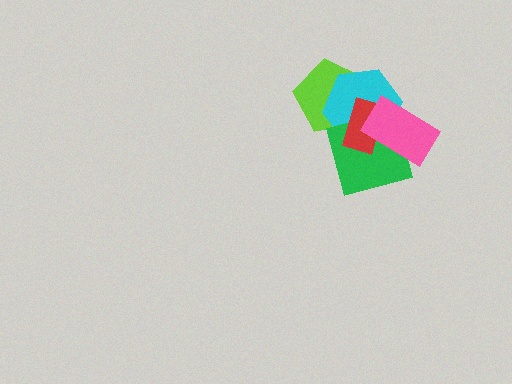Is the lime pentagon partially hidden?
Yes, it is partially covered by another shape.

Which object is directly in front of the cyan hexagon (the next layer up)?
The green square is directly in front of the cyan hexagon.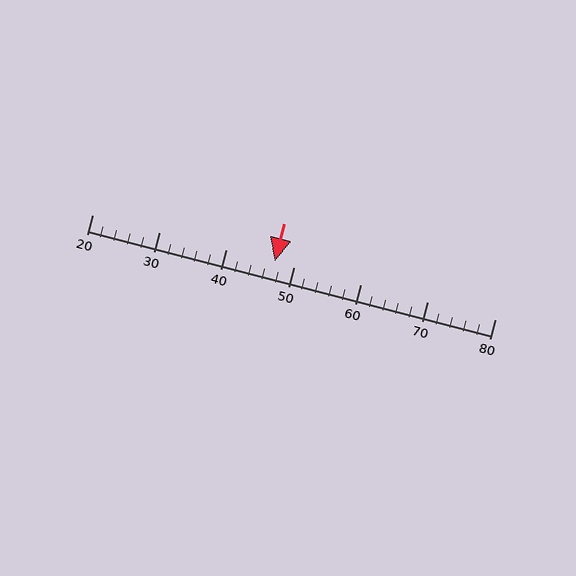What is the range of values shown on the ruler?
The ruler shows values from 20 to 80.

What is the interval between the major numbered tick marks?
The major tick marks are spaced 10 units apart.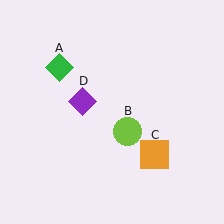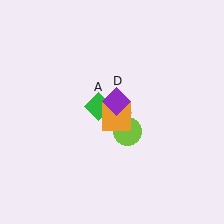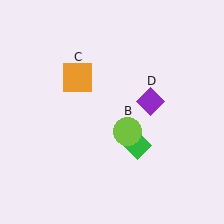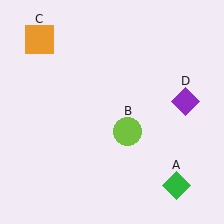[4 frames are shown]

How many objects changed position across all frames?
3 objects changed position: green diamond (object A), orange square (object C), purple diamond (object D).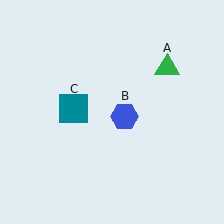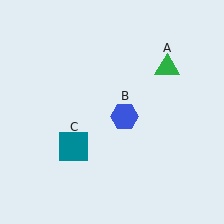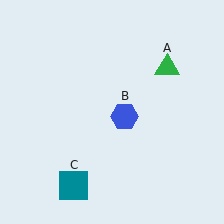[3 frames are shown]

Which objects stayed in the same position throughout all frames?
Green triangle (object A) and blue hexagon (object B) remained stationary.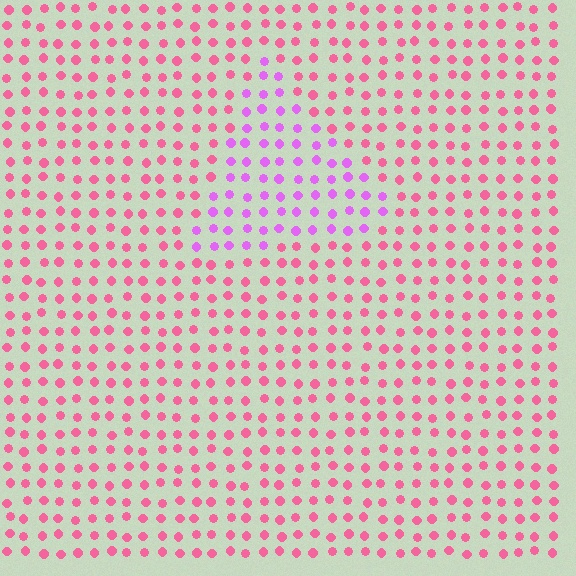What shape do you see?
I see a triangle.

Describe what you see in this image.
The image is filled with small pink elements in a uniform arrangement. A triangle-shaped region is visible where the elements are tinted to a slightly different hue, forming a subtle color boundary.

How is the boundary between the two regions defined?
The boundary is defined purely by a slight shift in hue (about 43 degrees). Spacing, size, and orientation are identical on both sides.